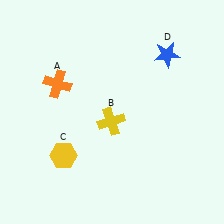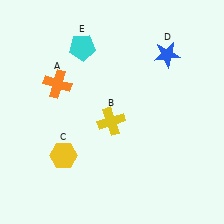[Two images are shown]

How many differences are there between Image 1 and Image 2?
There is 1 difference between the two images.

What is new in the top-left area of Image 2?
A cyan pentagon (E) was added in the top-left area of Image 2.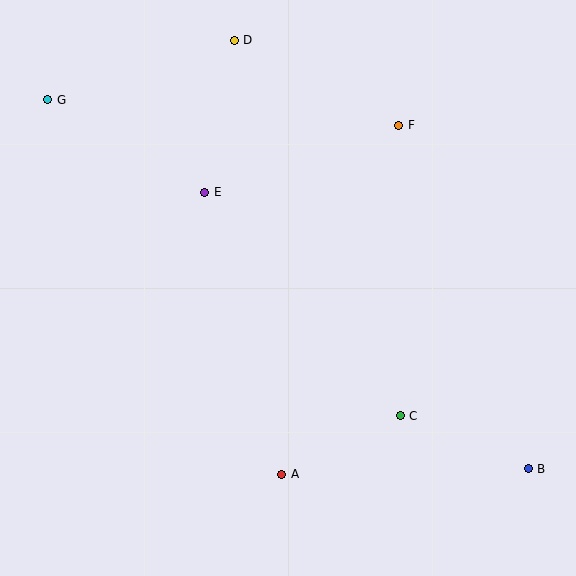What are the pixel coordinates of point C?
Point C is at (400, 416).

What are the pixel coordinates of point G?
Point G is at (48, 100).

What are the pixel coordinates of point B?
Point B is at (528, 469).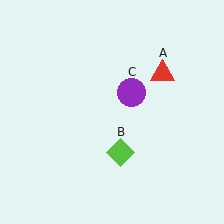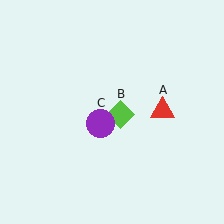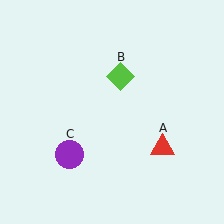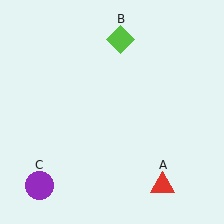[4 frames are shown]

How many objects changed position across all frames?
3 objects changed position: red triangle (object A), lime diamond (object B), purple circle (object C).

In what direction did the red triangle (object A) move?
The red triangle (object A) moved down.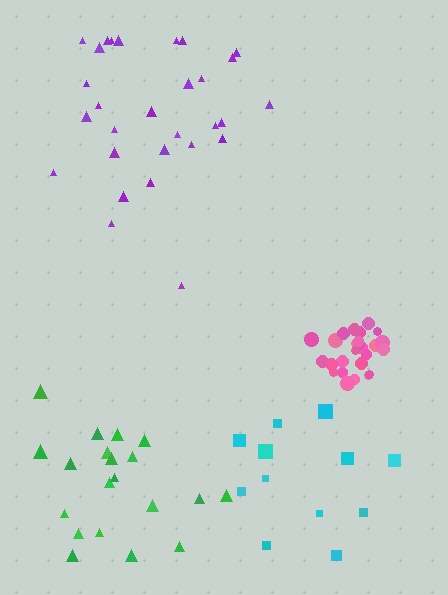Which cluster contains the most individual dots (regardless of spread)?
Purple (29).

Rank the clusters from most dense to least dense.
pink, purple, green, cyan.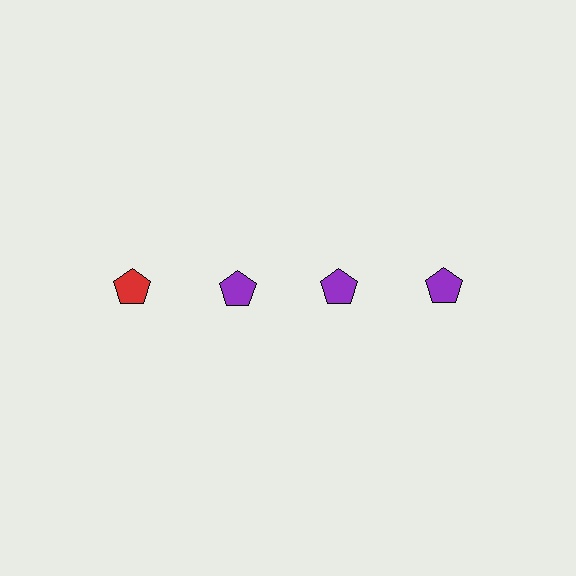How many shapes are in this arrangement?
There are 4 shapes arranged in a grid pattern.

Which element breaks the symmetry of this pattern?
The red pentagon in the top row, leftmost column breaks the symmetry. All other shapes are purple pentagons.